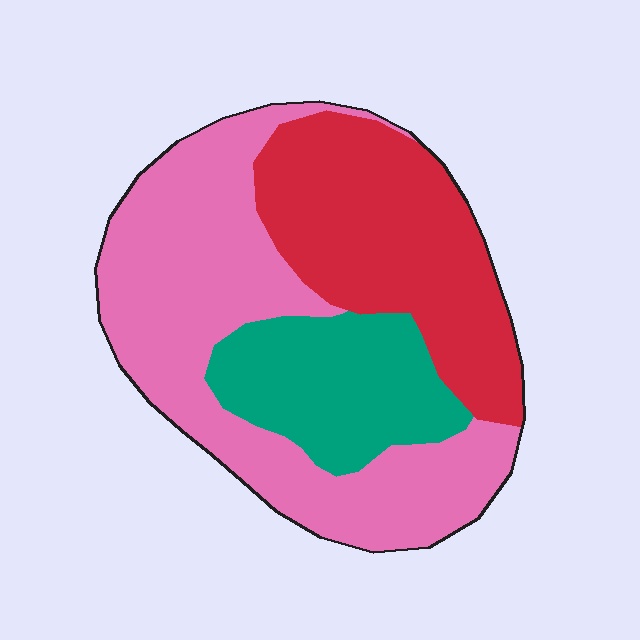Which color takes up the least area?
Teal, at roughly 20%.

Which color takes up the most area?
Pink, at roughly 45%.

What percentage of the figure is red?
Red covers about 30% of the figure.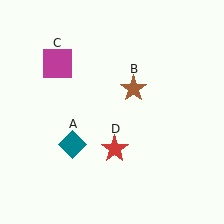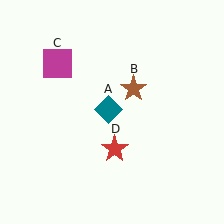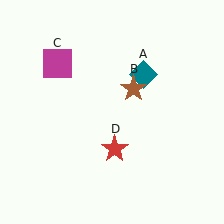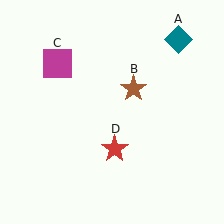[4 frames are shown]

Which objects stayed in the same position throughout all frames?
Brown star (object B) and magenta square (object C) and red star (object D) remained stationary.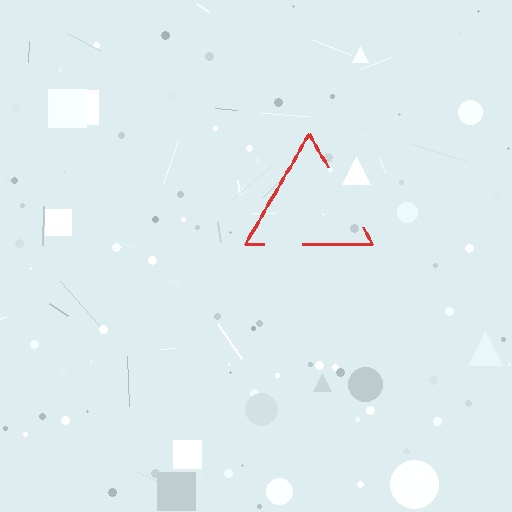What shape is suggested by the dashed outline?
The dashed outline suggests a triangle.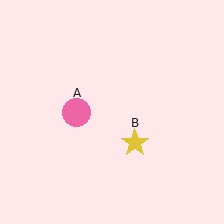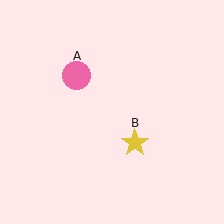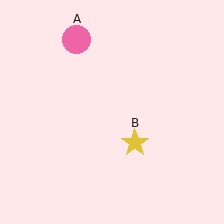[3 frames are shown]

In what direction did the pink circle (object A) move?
The pink circle (object A) moved up.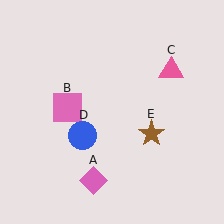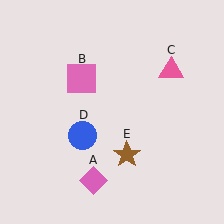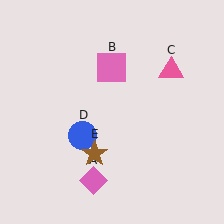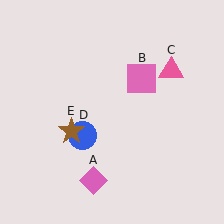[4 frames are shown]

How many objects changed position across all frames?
2 objects changed position: pink square (object B), brown star (object E).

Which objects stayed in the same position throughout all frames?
Pink diamond (object A) and pink triangle (object C) and blue circle (object D) remained stationary.